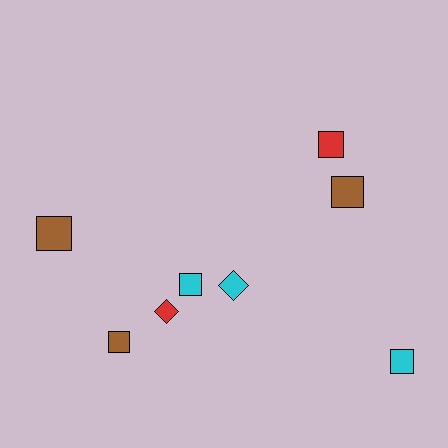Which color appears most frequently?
Cyan, with 3 objects.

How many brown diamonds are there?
There are no brown diamonds.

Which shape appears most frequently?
Square, with 6 objects.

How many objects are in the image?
There are 8 objects.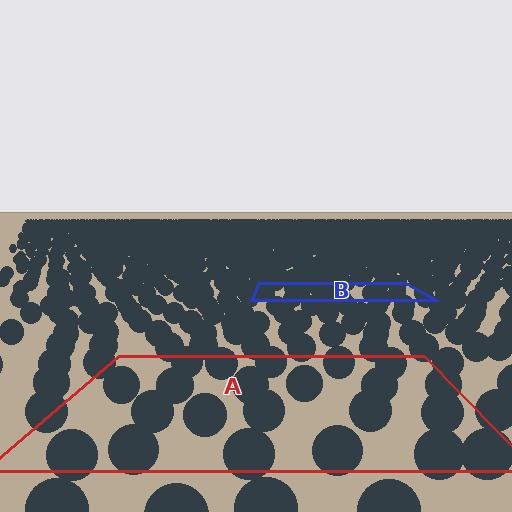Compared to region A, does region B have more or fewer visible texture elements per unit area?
Region B has more texture elements per unit area — they are packed more densely because it is farther away.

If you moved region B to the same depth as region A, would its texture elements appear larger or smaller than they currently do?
They would appear larger. At a closer depth, the same texture elements are projected at a bigger on-screen size.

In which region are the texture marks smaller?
The texture marks are smaller in region B, because it is farther away.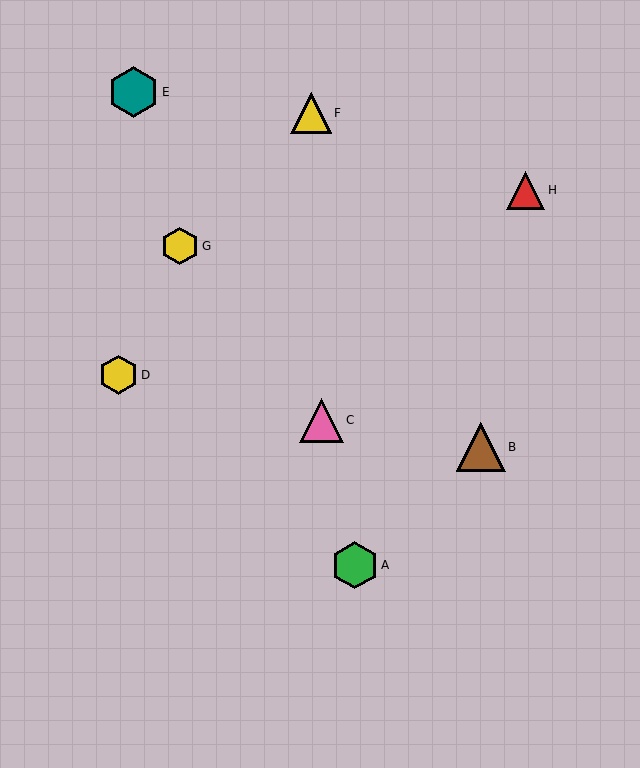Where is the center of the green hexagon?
The center of the green hexagon is at (355, 565).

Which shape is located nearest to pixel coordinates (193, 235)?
The yellow hexagon (labeled G) at (180, 246) is nearest to that location.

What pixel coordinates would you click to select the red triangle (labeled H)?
Click at (526, 190) to select the red triangle H.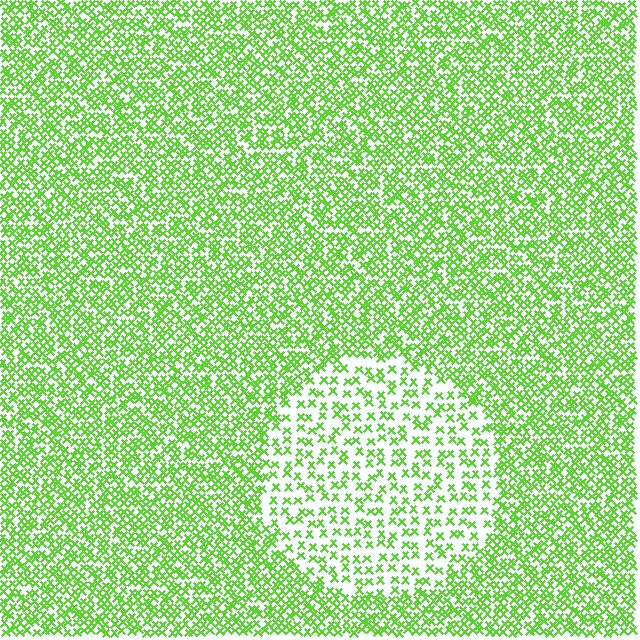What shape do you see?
I see a circle.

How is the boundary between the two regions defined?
The boundary is defined by a change in element density (approximately 2.2x ratio). All elements are the same color, size, and shape.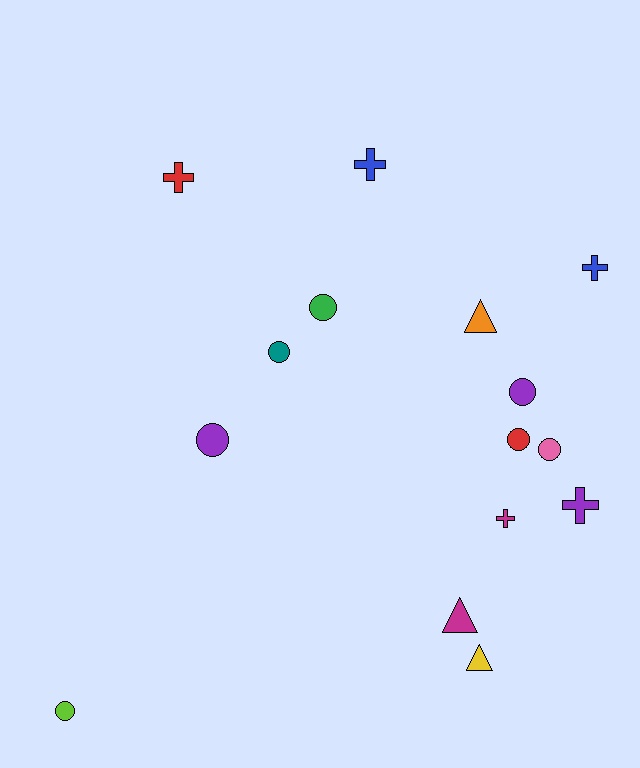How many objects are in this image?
There are 15 objects.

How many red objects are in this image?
There are 2 red objects.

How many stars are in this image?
There are no stars.